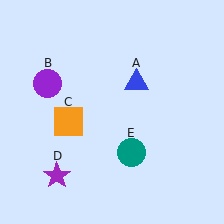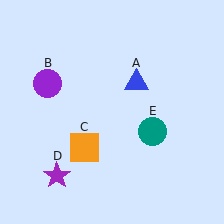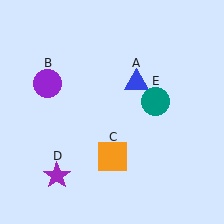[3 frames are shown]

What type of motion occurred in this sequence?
The orange square (object C), teal circle (object E) rotated counterclockwise around the center of the scene.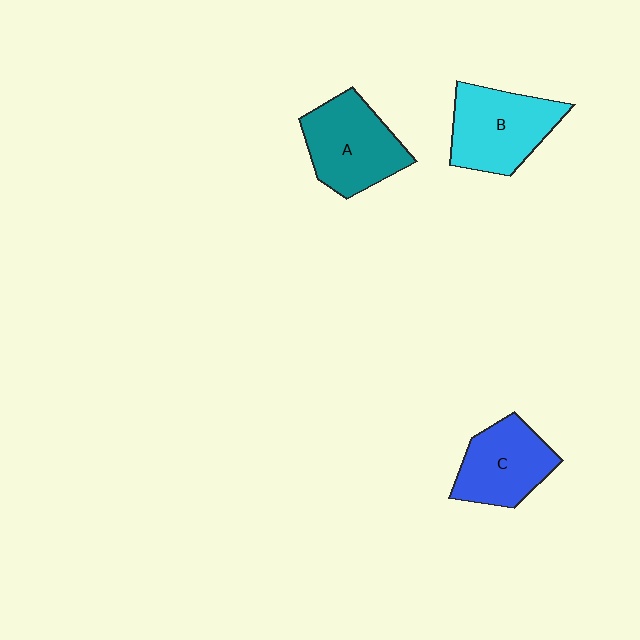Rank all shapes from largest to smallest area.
From largest to smallest: B (cyan), A (teal), C (blue).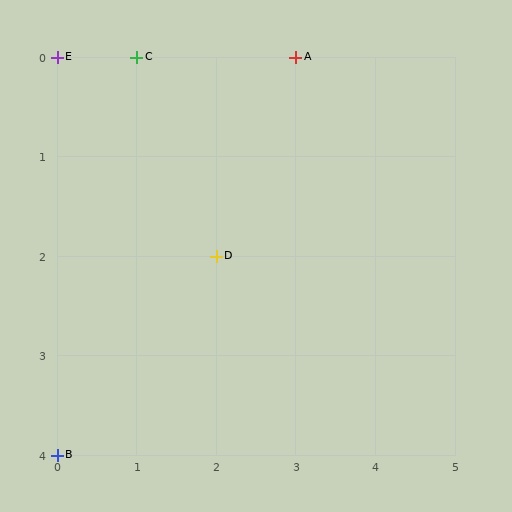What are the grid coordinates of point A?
Point A is at grid coordinates (3, 0).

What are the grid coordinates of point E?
Point E is at grid coordinates (0, 0).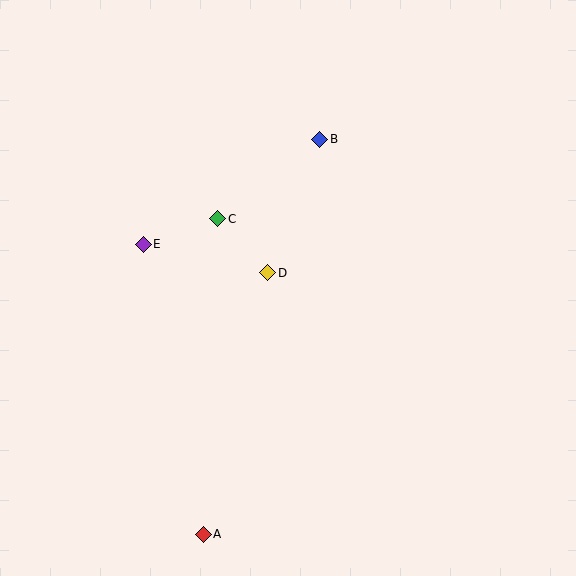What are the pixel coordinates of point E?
Point E is at (143, 244).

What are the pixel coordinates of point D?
Point D is at (268, 273).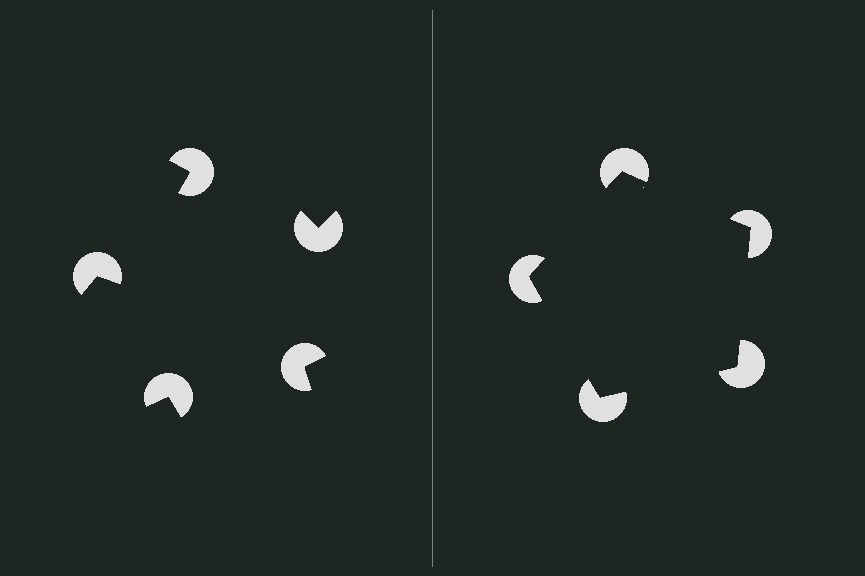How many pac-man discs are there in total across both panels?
10 — 5 on each side.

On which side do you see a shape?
An illusory pentagon appears on the right side. On the left side the wedge cuts are rotated, so no coherent shape forms.